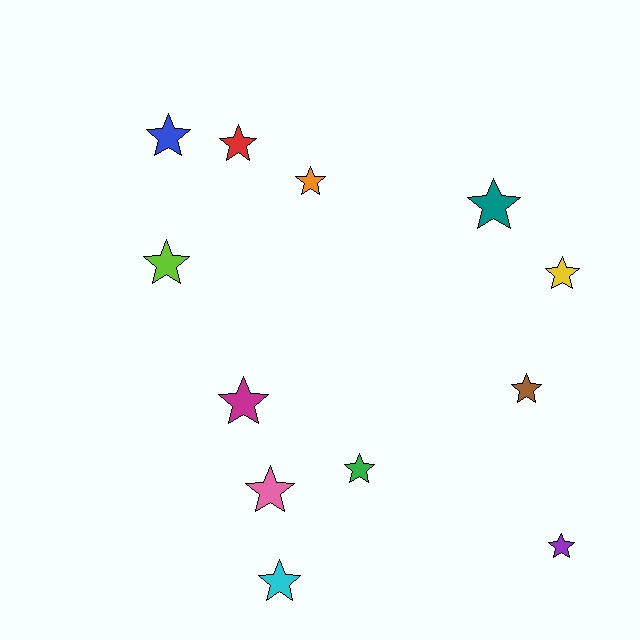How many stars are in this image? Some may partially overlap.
There are 12 stars.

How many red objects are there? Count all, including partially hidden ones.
There is 1 red object.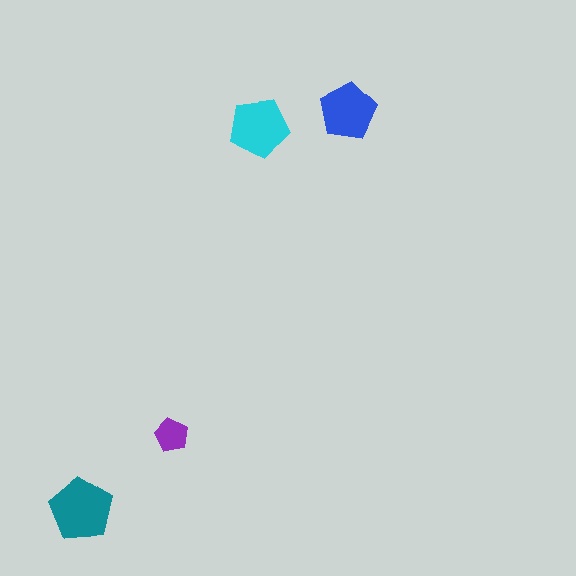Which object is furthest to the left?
The teal pentagon is leftmost.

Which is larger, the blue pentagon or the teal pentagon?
The teal one.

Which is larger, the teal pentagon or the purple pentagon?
The teal one.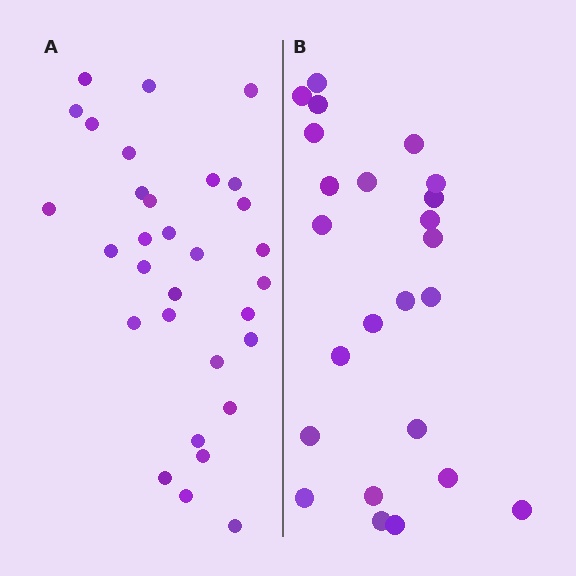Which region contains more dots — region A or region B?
Region A (the left region) has more dots.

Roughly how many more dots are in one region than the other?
Region A has roughly 8 or so more dots than region B.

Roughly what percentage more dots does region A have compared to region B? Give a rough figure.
About 30% more.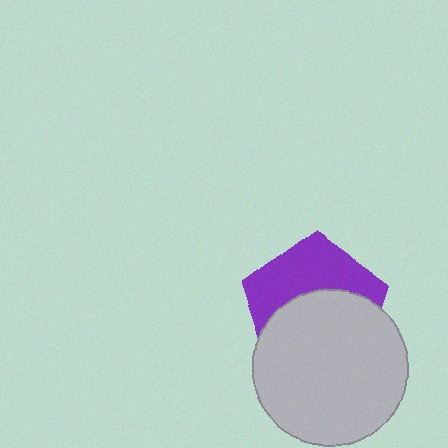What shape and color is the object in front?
The object in front is a light gray circle.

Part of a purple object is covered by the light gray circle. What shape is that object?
It is a pentagon.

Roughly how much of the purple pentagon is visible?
A small part of it is visible (roughly 45%).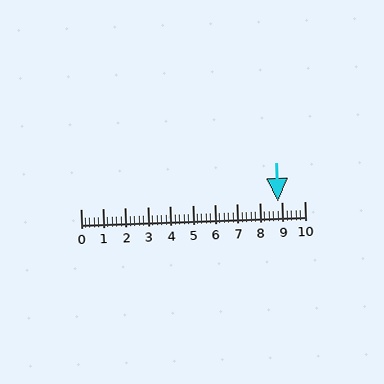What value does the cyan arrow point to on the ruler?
The cyan arrow points to approximately 8.8.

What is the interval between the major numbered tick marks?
The major tick marks are spaced 1 units apart.